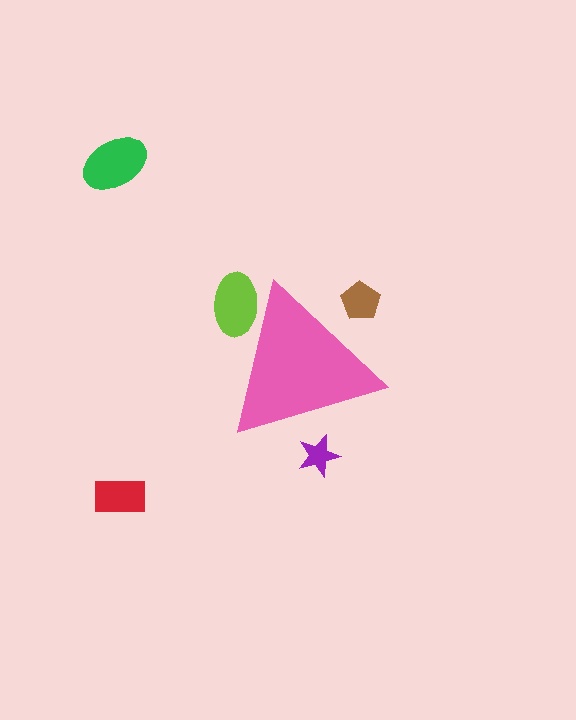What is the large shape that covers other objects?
A pink triangle.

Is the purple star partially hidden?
Yes, the purple star is partially hidden behind the pink triangle.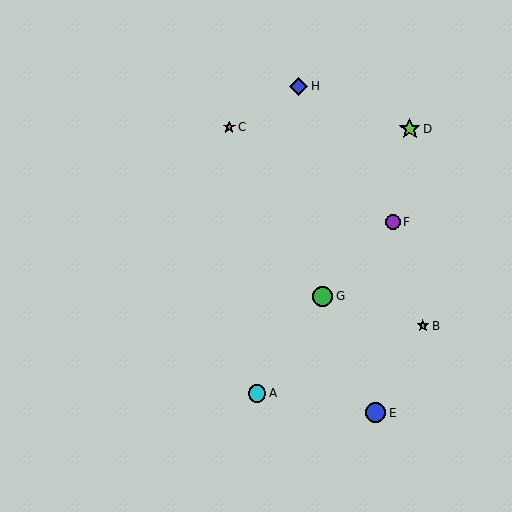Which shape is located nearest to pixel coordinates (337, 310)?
The green circle (labeled G) at (323, 296) is nearest to that location.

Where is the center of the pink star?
The center of the pink star is at (229, 127).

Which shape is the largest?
The lime star (labeled D) is the largest.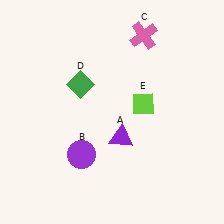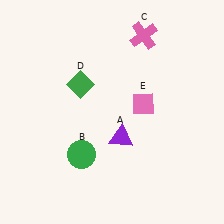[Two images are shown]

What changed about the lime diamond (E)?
In Image 1, E is lime. In Image 2, it changed to pink.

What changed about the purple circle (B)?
In Image 1, B is purple. In Image 2, it changed to green.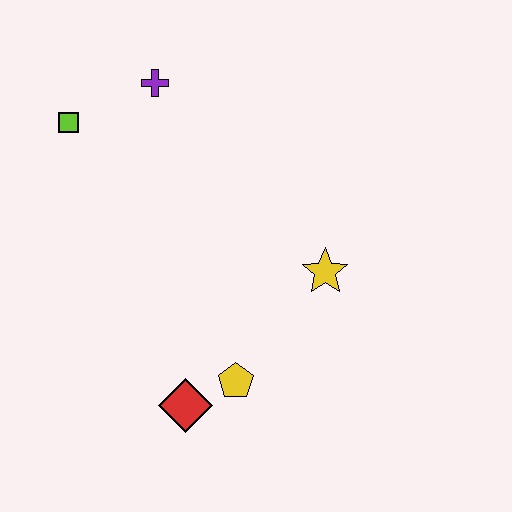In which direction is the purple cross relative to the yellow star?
The purple cross is above the yellow star.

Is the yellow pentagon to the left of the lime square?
No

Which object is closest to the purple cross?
The lime square is closest to the purple cross.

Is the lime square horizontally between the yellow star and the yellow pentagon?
No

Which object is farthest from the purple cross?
The red diamond is farthest from the purple cross.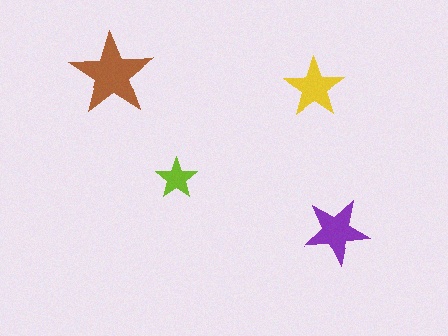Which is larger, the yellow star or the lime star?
The yellow one.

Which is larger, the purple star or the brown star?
The brown one.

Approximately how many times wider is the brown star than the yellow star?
About 1.5 times wider.